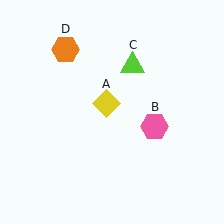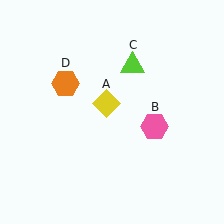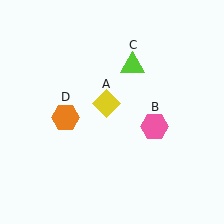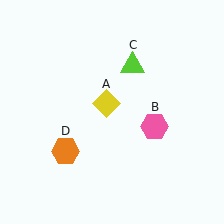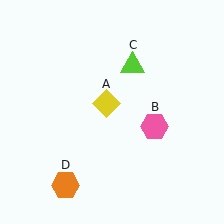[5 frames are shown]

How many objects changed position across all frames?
1 object changed position: orange hexagon (object D).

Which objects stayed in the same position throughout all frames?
Yellow diamond (object A) and pink hexagon (object B) and lime triangle (object C) remained stationary.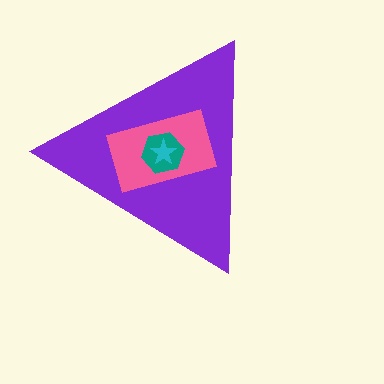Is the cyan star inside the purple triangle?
Yes.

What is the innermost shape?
The cyan star.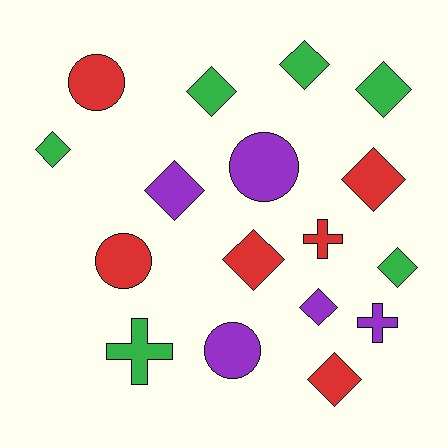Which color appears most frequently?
Green, with 6 objects.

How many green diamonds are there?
There are 5 green diamonds.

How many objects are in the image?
There are 17 objects.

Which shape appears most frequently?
Diamond, with 10 objects.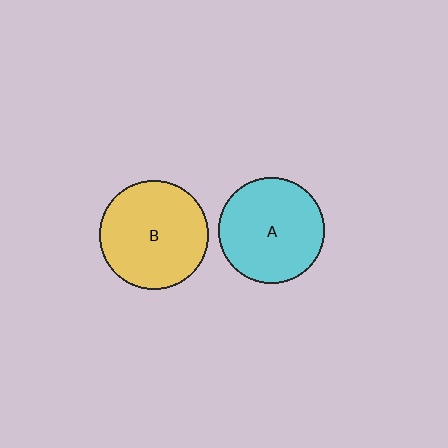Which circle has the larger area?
Circle B (yellow).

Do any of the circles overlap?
No, none of the circles overlap.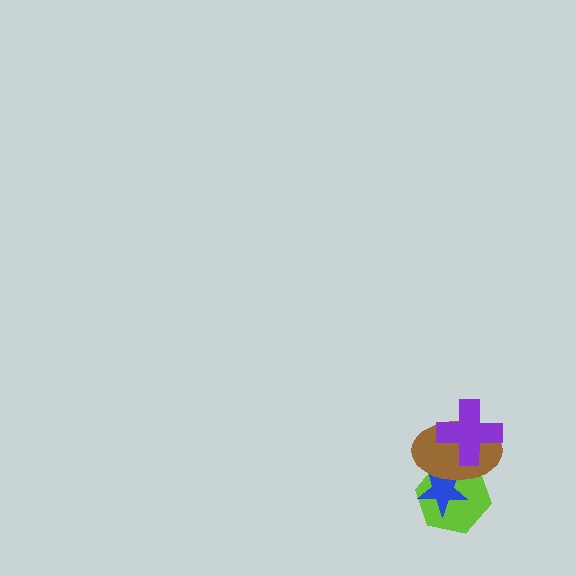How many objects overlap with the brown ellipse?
3 objects overlap with the brown ellipse.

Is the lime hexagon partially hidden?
Yes, it is partially covered by another shape.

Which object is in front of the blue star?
The brown ellipse is in front of the blue star.